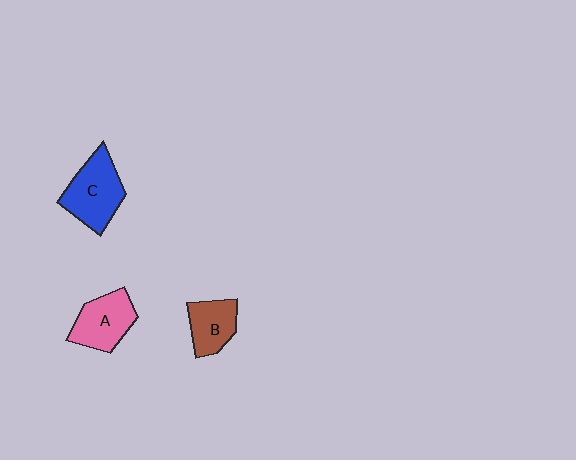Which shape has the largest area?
Shape C (blue).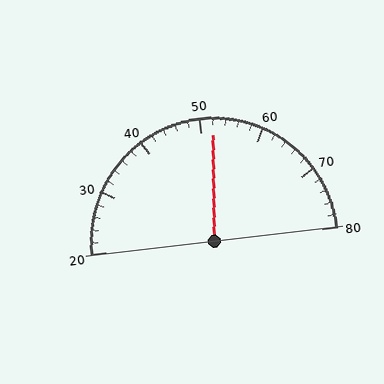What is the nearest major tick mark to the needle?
The nearest major tick mark is 50.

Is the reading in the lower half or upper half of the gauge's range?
The reading is in the upper half of the range (20 to 80).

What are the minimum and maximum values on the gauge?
The gauge ranges from 20 to 80.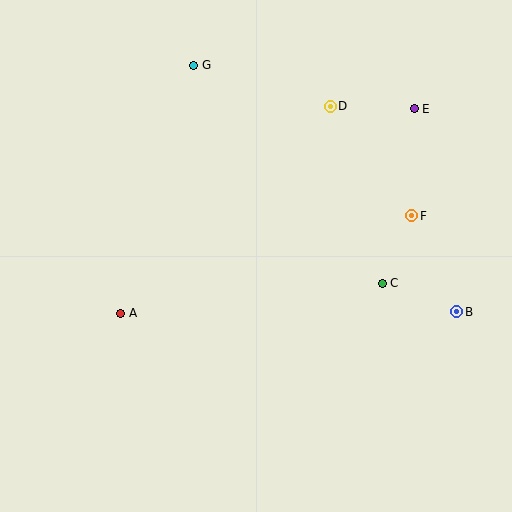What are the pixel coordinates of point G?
Point G is at (194, 65).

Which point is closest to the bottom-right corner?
Point B is closest to the bottom-right corner.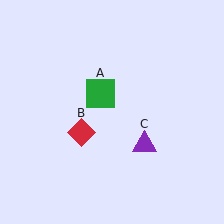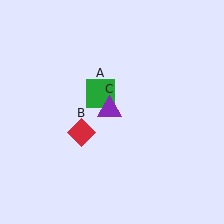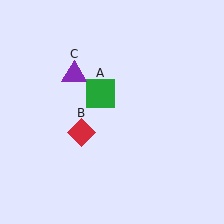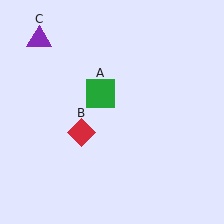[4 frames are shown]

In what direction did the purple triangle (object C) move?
The purple triangle (object C) moved up and to the left.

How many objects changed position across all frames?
1 object changed position: purple triangle (object C).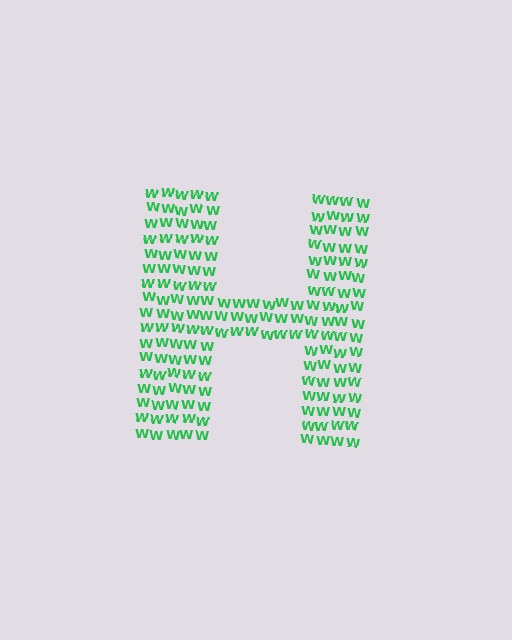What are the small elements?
The small elements are letter W's.